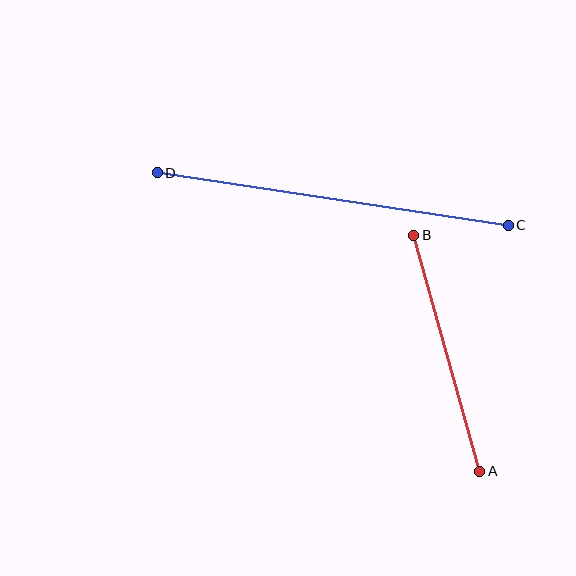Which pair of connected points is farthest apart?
Points C and D are farthest apart.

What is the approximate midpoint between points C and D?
The midpoint is at approximately (333, 199) pixels.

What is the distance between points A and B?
The distance is approximately 245 pixels.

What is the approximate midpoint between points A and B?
The midpoint is at approximately (447, 353) pixels.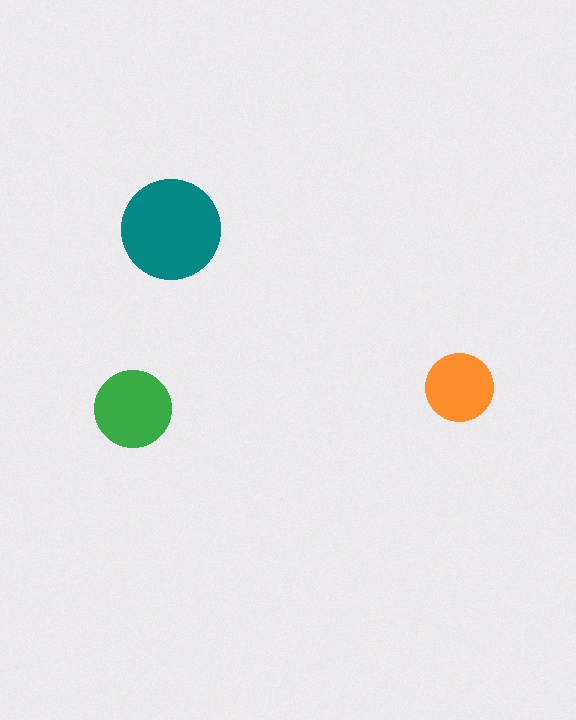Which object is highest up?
The teal circle is topmost.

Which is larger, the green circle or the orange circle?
The green one.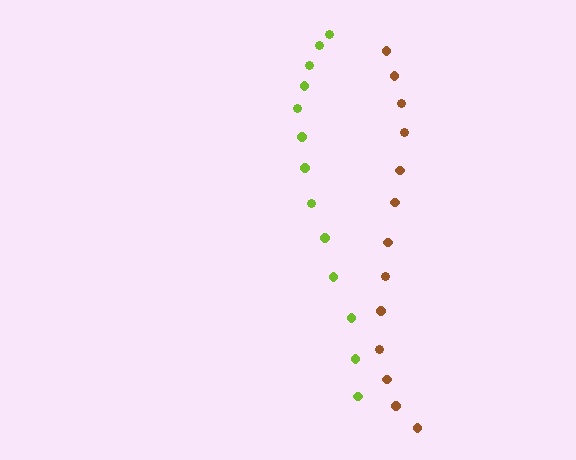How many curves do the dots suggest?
There are 2 distinct paths.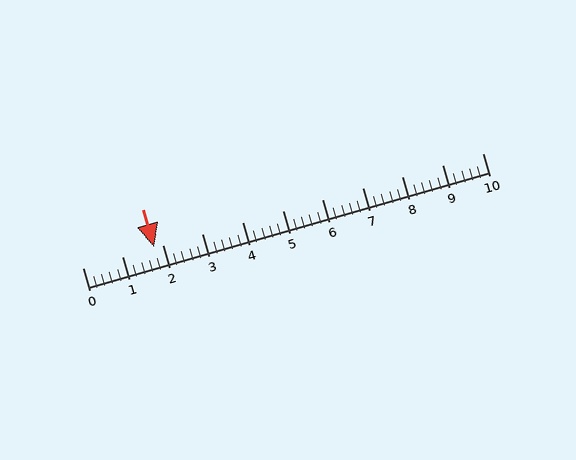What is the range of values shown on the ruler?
The ruler shows values from 0 to 10.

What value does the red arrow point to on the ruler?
The red arrow points to approximately 1.8.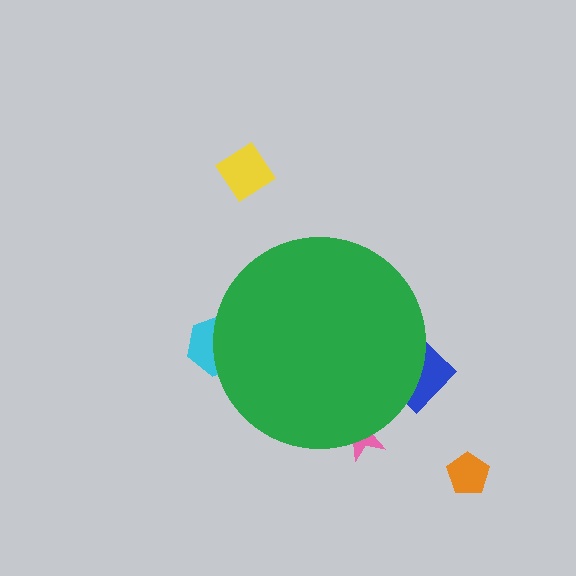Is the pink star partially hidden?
Yes, the pink star is partially hidden behind the green circle.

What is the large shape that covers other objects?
A green circle.